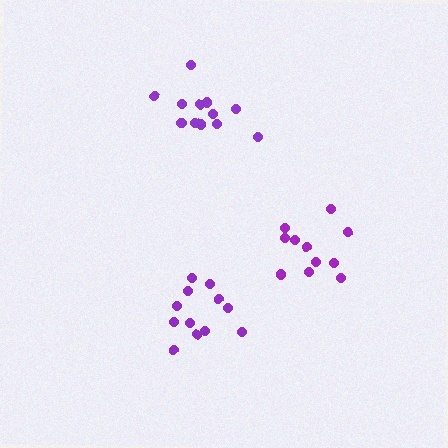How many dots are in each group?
Group 1: 12 dots, Group 2: 13 dots, Group 3: 11 dots (36 total).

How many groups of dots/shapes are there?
There are 3 groups.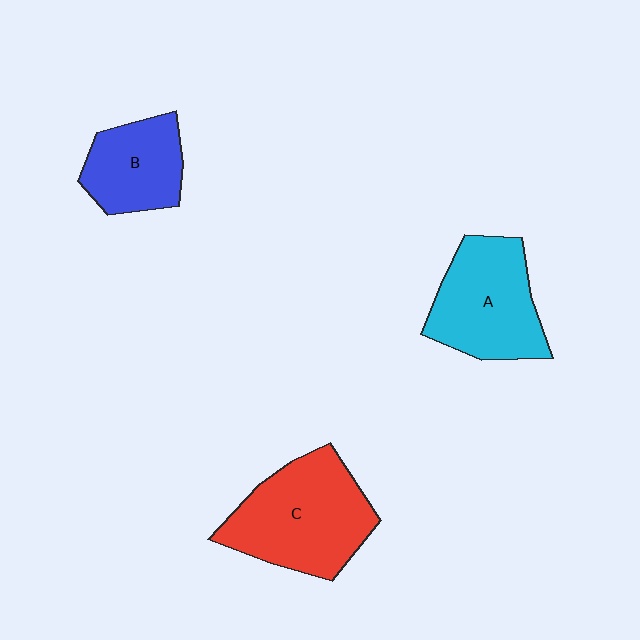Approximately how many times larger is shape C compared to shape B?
Approximately 1.6 times.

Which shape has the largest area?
Shape C (red).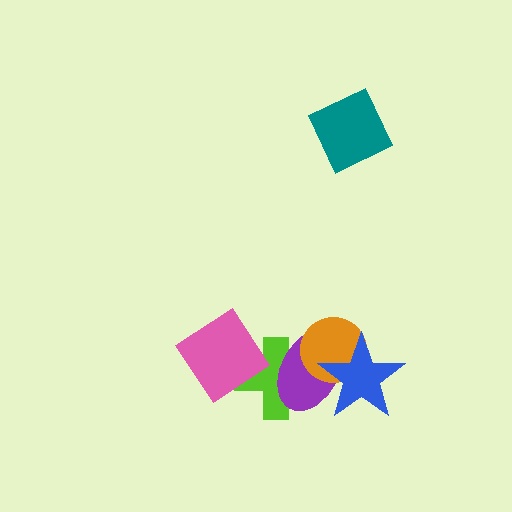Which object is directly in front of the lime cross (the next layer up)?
The purple ellipse is directly in front of the lime cross.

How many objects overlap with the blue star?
2 objects overlap with the blue star.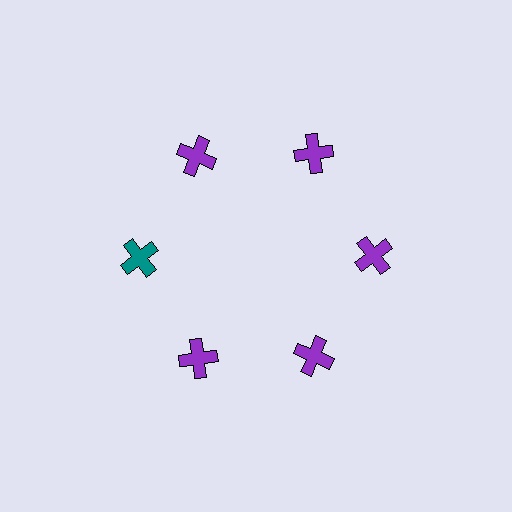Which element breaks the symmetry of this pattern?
The teal cross at roughly the 9 o'clock position breaks the symmetry. All other shapes are purple crosses.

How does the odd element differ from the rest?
It has a different color: teal instead of purple.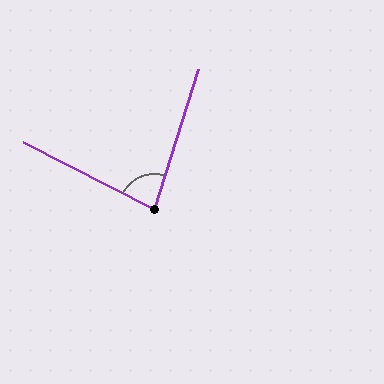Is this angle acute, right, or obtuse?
It is acute.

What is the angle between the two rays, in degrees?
Approximately 80 degrees.